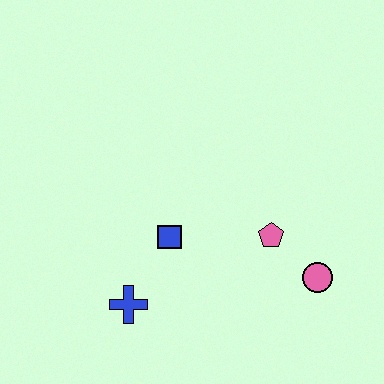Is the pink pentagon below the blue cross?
No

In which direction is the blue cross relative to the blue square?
The blue cross is below the blue square.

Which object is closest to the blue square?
The blue cross is closest to the blue square.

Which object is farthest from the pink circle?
The blue cross is farthest from the pink circle.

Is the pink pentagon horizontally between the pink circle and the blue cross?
Yes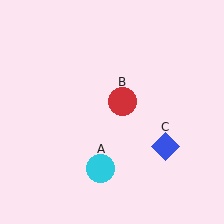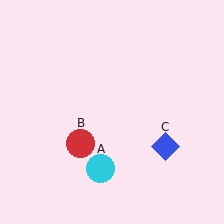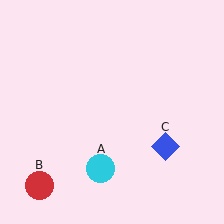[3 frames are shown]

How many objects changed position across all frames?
1 object changed position: red circle (object B).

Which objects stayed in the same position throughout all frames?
Cyan circle (object A) and blue diamond (object C) remained stationary.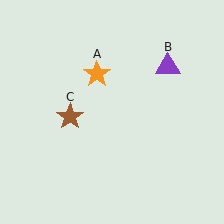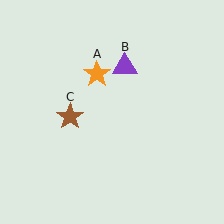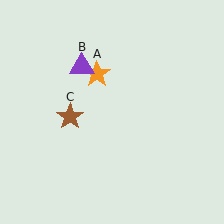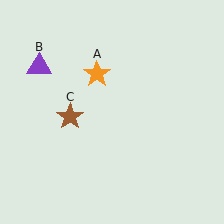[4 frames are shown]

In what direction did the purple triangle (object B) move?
The purple triangle (object B) moved left.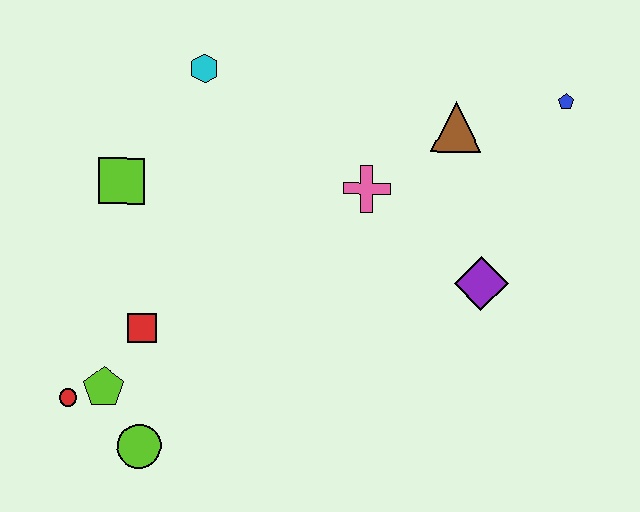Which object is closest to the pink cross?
The brown triangle is closest to the pink cross.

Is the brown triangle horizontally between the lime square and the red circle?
No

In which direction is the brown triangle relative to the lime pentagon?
The brown triangle is to the right of the lime pentagon.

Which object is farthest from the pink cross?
The red circle is farthest from the pink cross.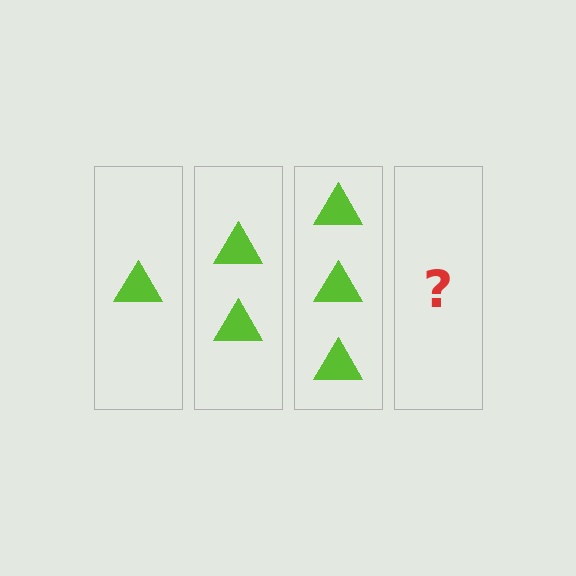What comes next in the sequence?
The next element should be 4 triangles.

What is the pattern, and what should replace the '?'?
The pattern is that each step adds one more triangle. The '?' should be 4 triangles.